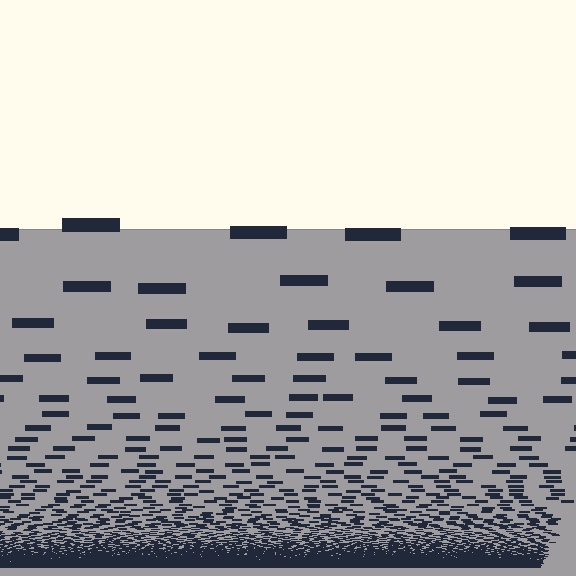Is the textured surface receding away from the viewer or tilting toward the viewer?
The surface appears to tilt toward the viewer. Texture elements get larger and sparser toward the top.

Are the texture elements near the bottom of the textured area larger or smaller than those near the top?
Smaller. The gradient is inverted — elements near the bottom are smaller and denser.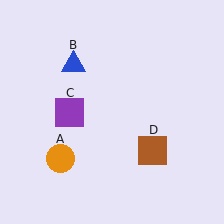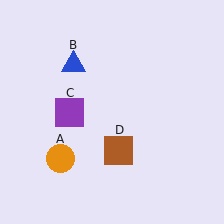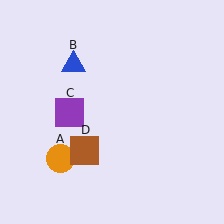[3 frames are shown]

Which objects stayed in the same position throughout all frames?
Orange circle (object A) and blue triangle (object B) and purple square (object C) remained stationary.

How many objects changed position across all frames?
1 object changed position: brown square (object D).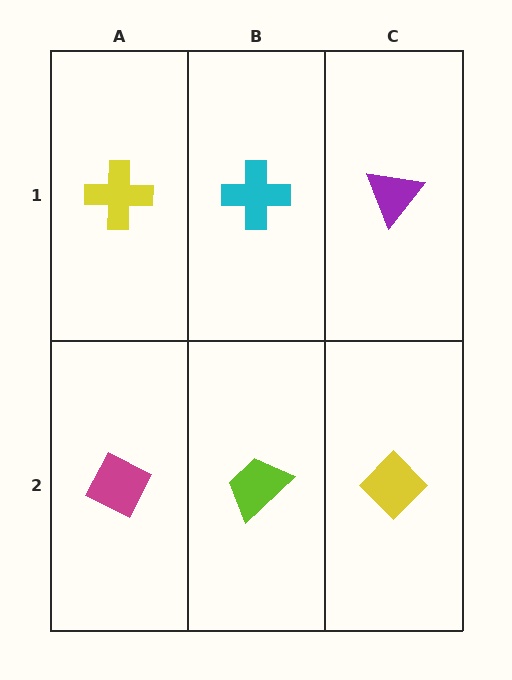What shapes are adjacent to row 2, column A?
A yellow cross (row 1, column A), a lime trapezoid (row 2, column B).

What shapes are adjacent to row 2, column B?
A cyan cross (row 1, column B), a magenta diamond (row 2, column A), a yellow diamond (row 2, column C).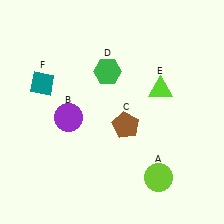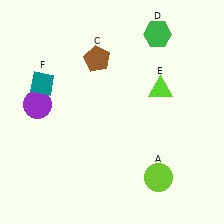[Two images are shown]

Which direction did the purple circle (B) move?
The purple circle (B) moved left.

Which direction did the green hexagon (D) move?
The green hexagon (D) moved right.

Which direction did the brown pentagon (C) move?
The brown pentagon (C) moved up.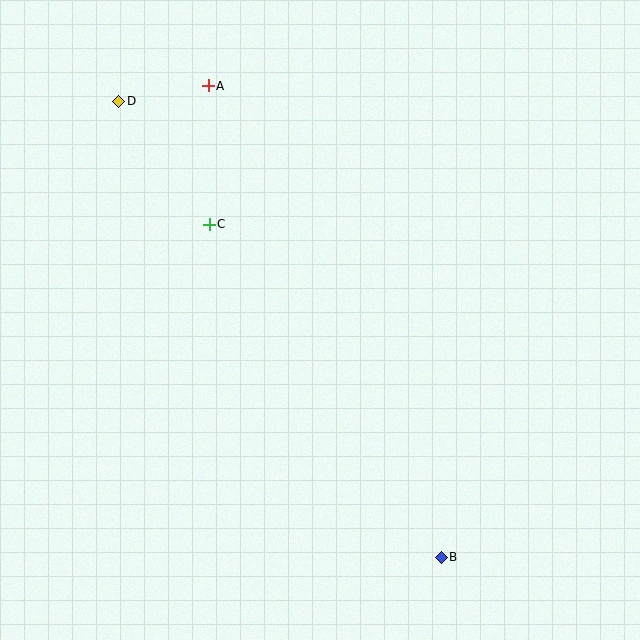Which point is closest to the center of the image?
Point C at (209, 224) is closest to the center.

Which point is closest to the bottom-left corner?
Point B is closest to the bottom-left corner.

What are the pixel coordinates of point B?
Point B is at (441, 557).